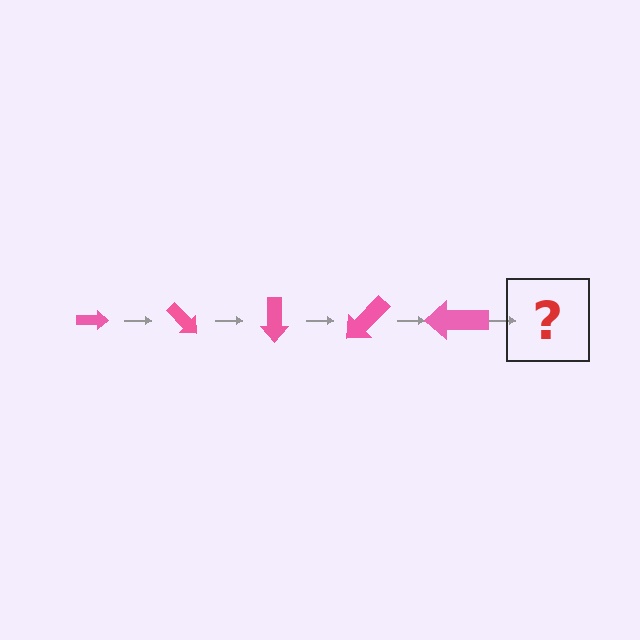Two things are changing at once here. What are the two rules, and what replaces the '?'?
The two rules are that the arrow grows larger each step and it rotates 45 degrees each step. The '?' should be an arrow, larger than the previous one and rotated 225 degrees from the start.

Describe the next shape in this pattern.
It should be an arrow, larger than the previous one and rotated 225 degrees from the start.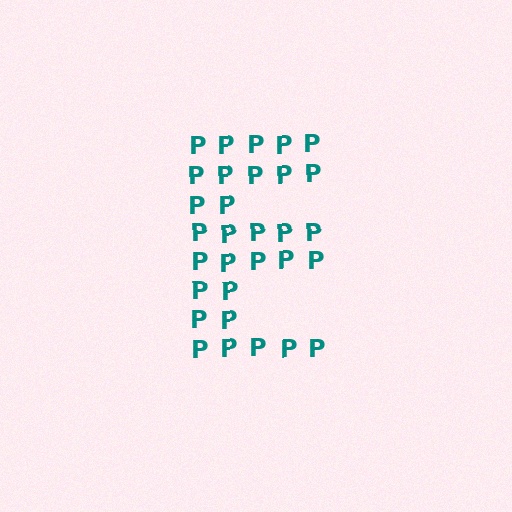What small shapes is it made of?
It is made of small letter P's.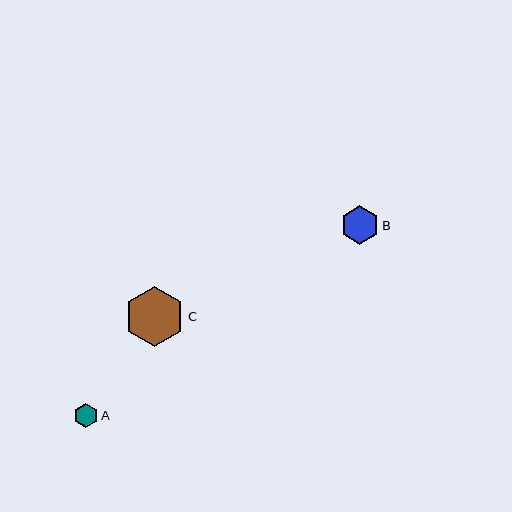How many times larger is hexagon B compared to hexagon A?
Hexagon B is approximately 1.6 times the size of hexagon A.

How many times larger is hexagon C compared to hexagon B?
Hexagon C is approximately 1.6 times the size of hexagon B.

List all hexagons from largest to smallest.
From largest to smallest: C, B, A.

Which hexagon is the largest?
Hexagon C is the largest with a size of approximately 60 pixels.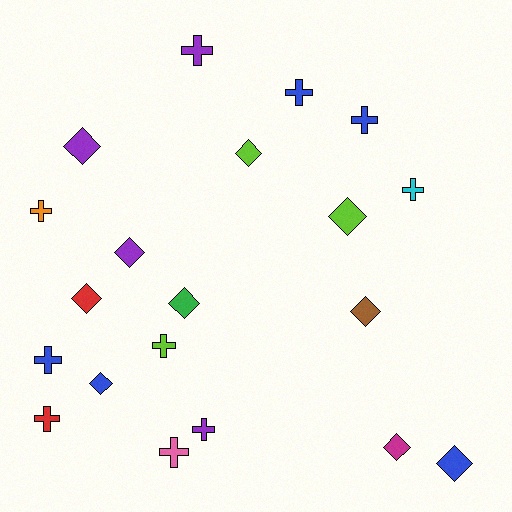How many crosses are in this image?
There are 10 crosses.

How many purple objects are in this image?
There are 4 purple objects.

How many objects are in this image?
There are 20 objects.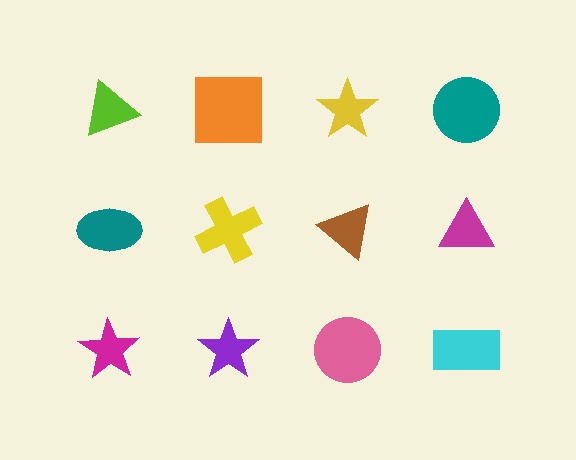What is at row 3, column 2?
A purple star.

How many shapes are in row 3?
4 shapes.